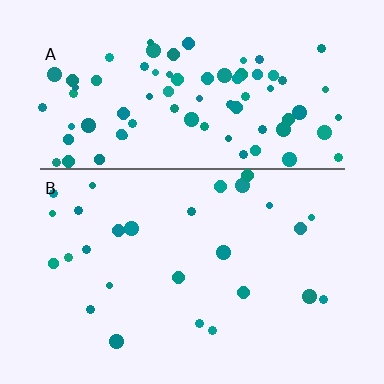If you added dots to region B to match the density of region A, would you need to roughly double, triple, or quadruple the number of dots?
Approximately triple.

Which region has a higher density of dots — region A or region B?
A (the top).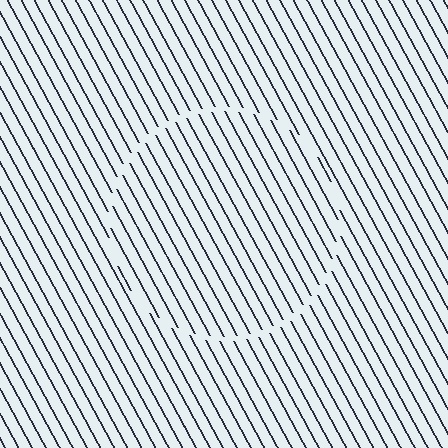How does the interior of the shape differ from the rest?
The interior of the shape contains the same grating, shifted by half a period — the contour is defined by the phase discontinuity where line-ends from the inner and outer gratings abut.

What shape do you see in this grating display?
An illusory circle. The interior of the shape contains the same grating, shifted by half a period — the contour is defined by the phase discontinuity where line-ends from the inner and outer gratings abut.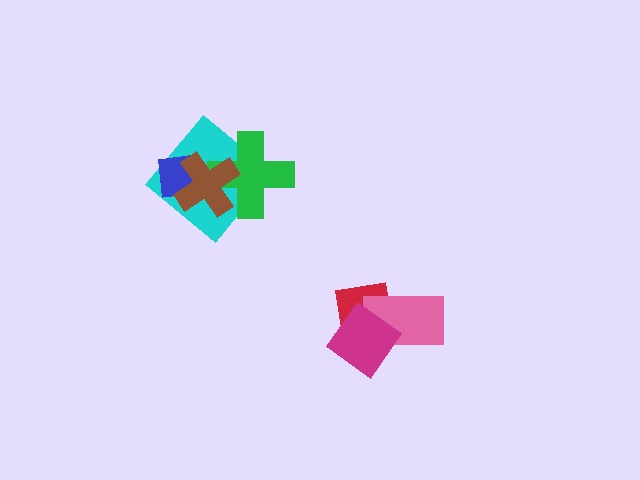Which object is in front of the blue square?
The brown cross is in front of the blue square.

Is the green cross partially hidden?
Yes, it is partially covered by another shape.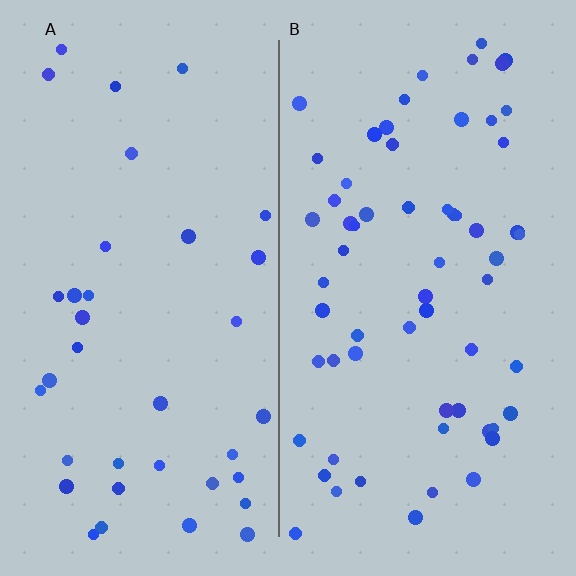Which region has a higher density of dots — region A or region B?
B (the right).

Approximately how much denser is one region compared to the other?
Approximately 1.7× — region B over region A.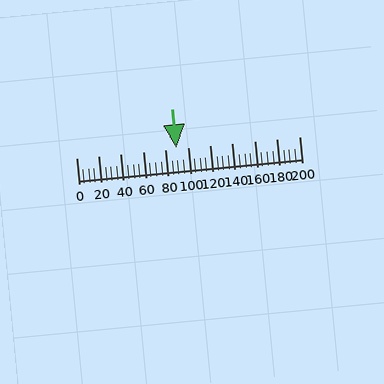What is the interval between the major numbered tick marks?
The major tick marks are spaced 20 units apart.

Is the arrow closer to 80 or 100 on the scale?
The arrow is closer to 100.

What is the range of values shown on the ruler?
The ruler shows values from 0 to 200.